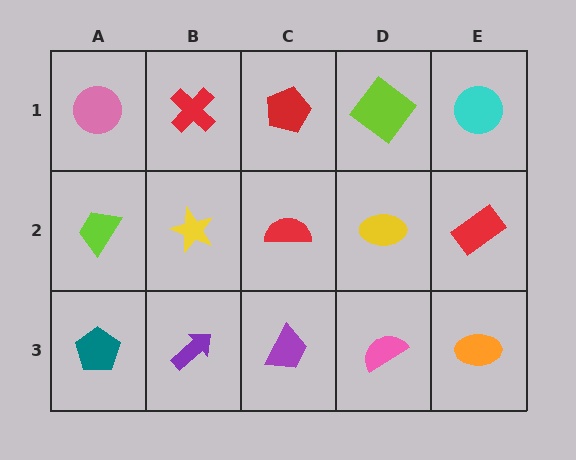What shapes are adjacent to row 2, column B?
A red cross (row 1, column B), a purple arrow (row 3, column B), a lime trapezoid (row 2, column A), a red semicircle (row 2, column C).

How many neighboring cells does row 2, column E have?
3.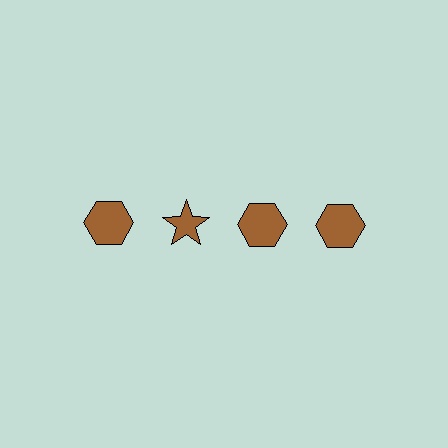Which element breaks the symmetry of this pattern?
The brown star in the top row, second from left column breaks the symmetry. All other shapes are brown hexagons.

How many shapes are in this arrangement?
There are 4 shapes arranged in a grid pattern.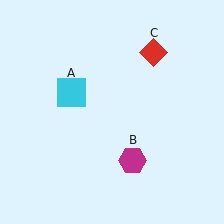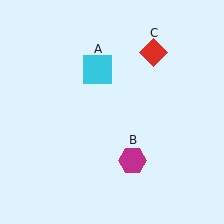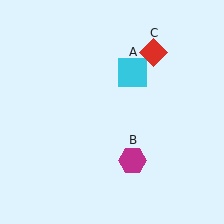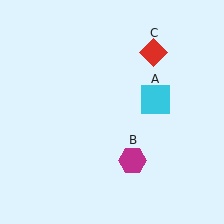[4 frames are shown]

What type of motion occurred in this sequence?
The cyan square (object A) rotated clockwise around the center of the scene.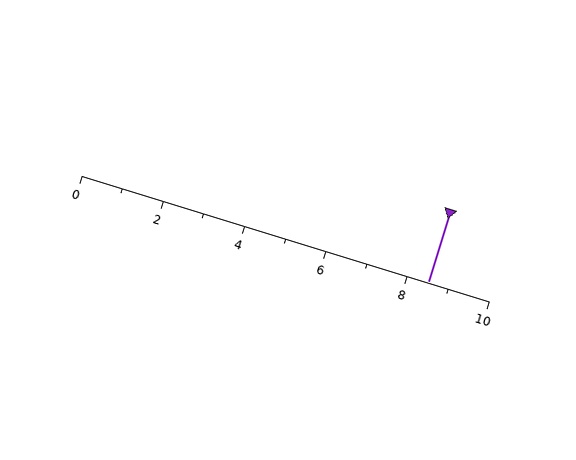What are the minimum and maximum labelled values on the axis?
The axis runs from 0 to 10.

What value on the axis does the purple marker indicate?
The marker indicates approximately 8.5.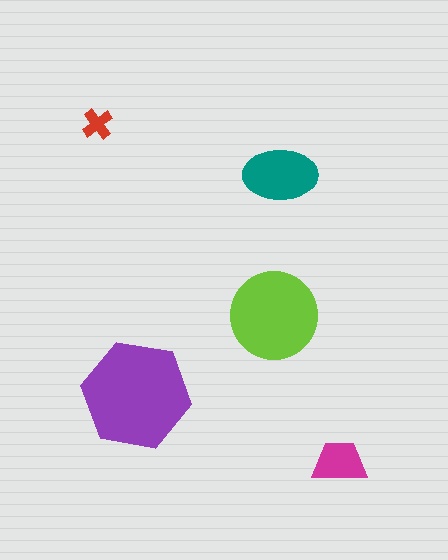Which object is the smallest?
The red cross.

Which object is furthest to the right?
The magenta trapezoid is rightmost.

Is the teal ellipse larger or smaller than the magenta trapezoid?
Larger.